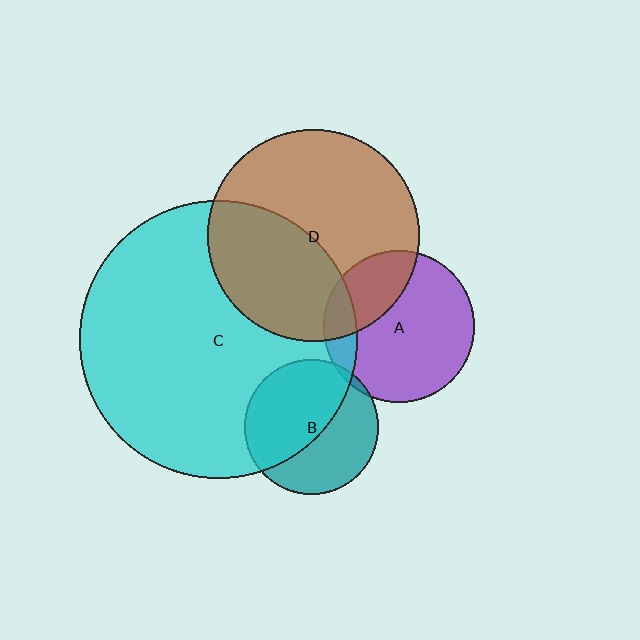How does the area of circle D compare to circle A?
Approximately 2.0 times.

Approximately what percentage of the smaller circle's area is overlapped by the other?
Approximately 15%.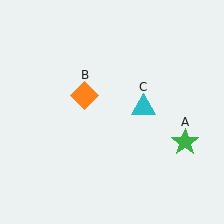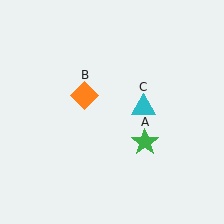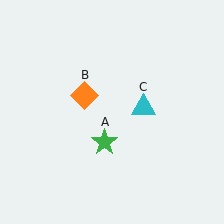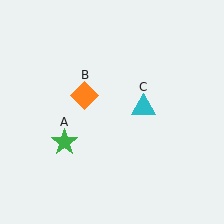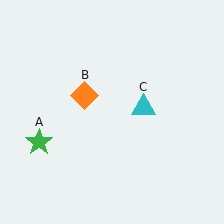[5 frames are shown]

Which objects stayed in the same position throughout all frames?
Orange diamond (object B) and cyan triangle (object C) remained stationary.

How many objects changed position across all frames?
1 object changed position: green star (object A).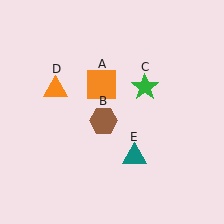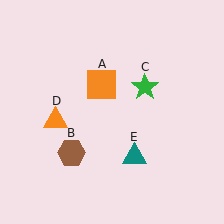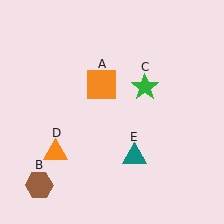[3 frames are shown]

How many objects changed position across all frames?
2 objects changed position: brown hexagon (object B), orange triangle (object D).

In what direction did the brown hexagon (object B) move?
The brown hexagon (object B) moved down and to the left.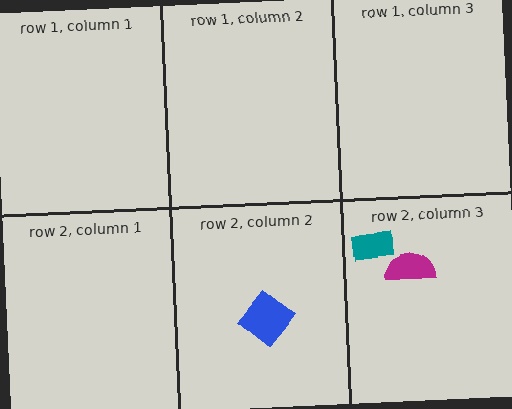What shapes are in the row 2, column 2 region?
The blue diamond.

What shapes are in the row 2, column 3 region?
The teal rectangle, the magenta semicircle.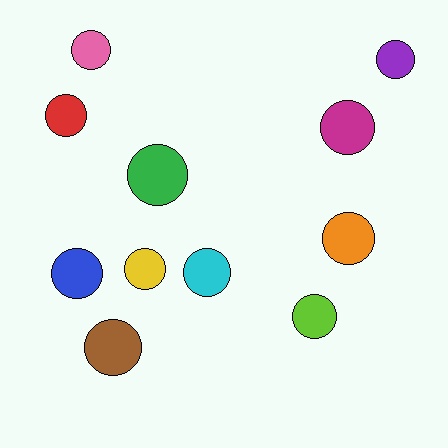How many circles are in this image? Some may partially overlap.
There are 11 circles.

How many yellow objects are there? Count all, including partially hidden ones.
There is 1 yellow object.